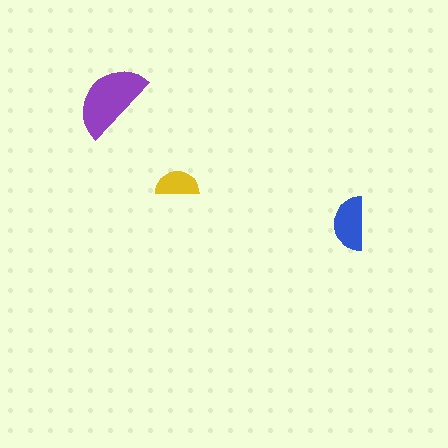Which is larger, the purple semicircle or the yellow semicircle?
The purple one.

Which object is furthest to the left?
The purple semicircle is leftmost.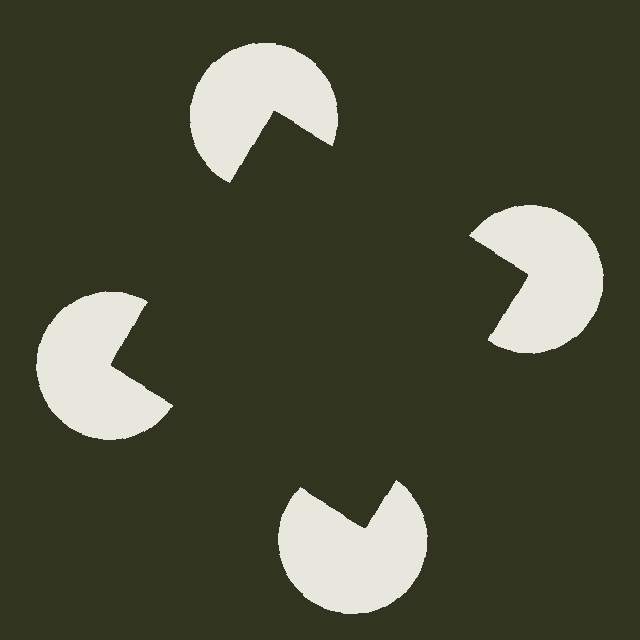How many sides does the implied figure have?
4 sides.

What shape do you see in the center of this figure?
An illusory square — its edges are inferred from the aligned wedge cuts in the pac-man discs, not physically drawn.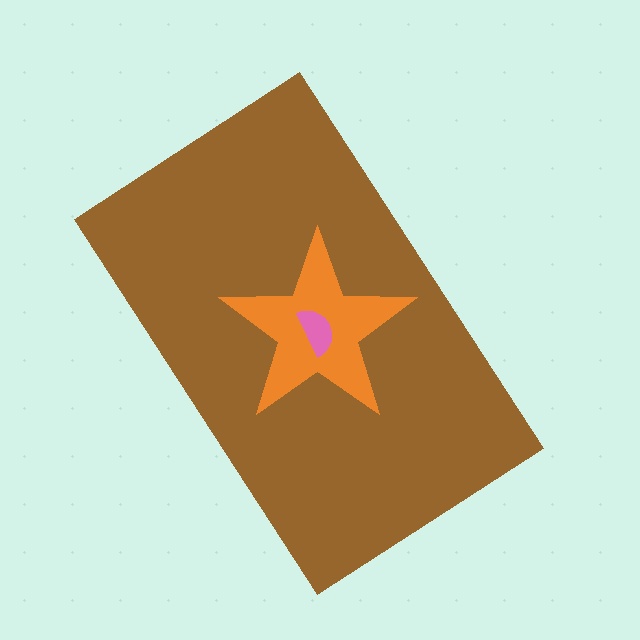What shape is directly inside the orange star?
The pink semicircle.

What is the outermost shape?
The brown rectangle.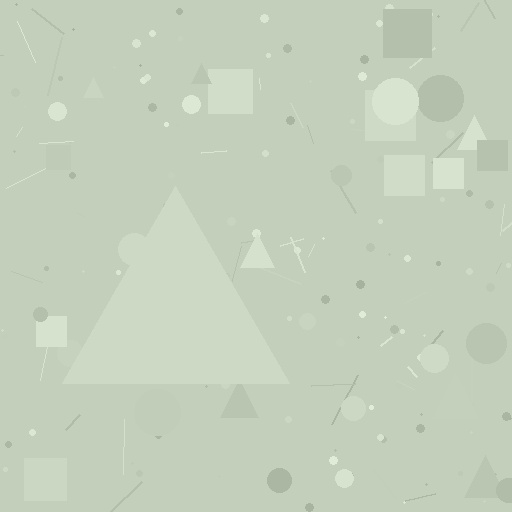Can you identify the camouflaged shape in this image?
The camouflaged shape is a triangle.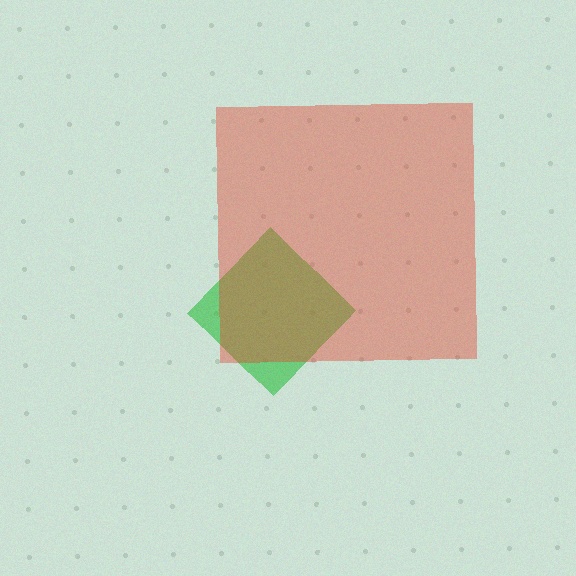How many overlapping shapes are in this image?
There are 2 overlapping shapes in the image.